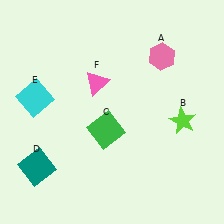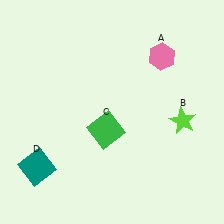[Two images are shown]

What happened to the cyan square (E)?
The cyan square (E) was removed in Image 2. It was in the top-left area of Image 1.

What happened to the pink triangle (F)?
The pink triangle (F) was removed in Image 2. It was in the top-left area of Image 1.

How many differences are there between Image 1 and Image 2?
There are 2 differences between the two images.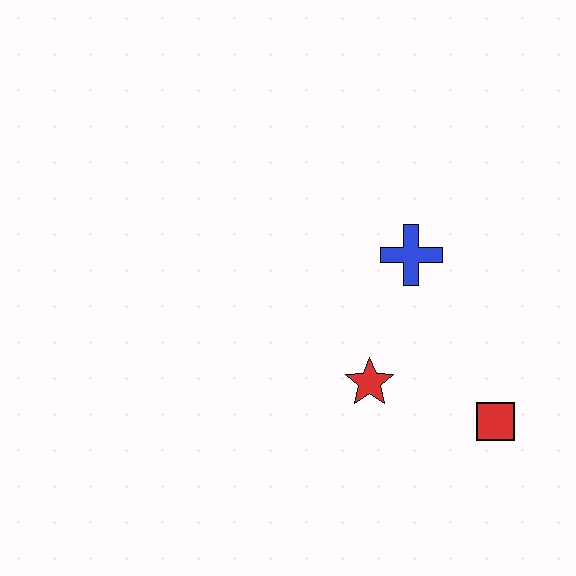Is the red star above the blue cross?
No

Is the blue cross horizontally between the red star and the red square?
Yes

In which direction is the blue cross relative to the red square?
The blue cross is above the red square.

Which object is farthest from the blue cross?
The red square is farthest from the blue cross.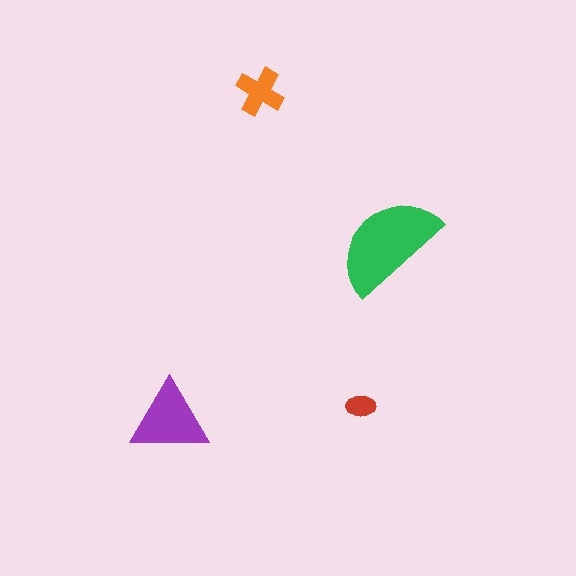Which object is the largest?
The green semicircle.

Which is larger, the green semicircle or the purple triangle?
The green semicircle.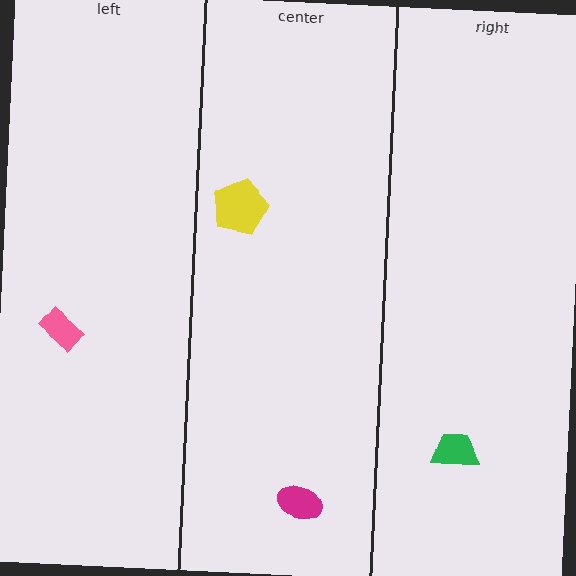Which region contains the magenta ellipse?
The center region.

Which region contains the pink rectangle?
The left region.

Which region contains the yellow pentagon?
The center region.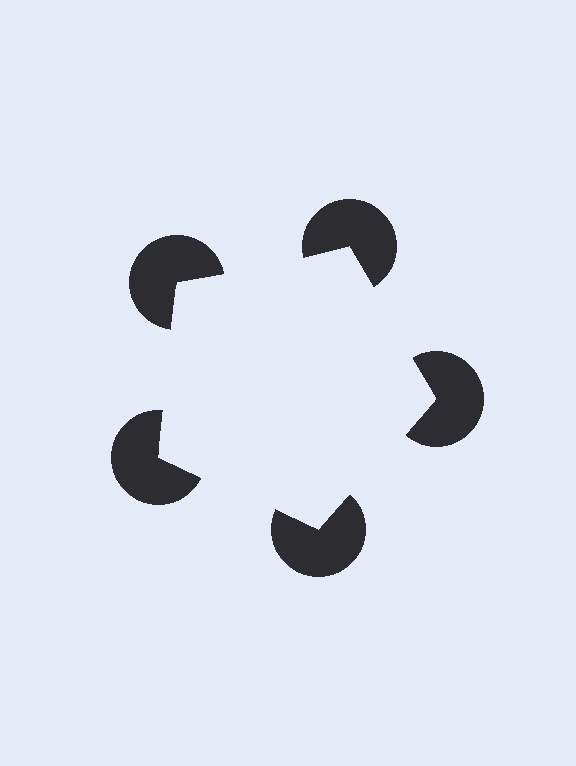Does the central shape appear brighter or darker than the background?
It typically appears slightly brighter than the background, even though no actual brightness change is drawn.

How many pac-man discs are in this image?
There are 5 — one at each vertex of the illusory pentagon.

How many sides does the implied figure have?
5 sides.